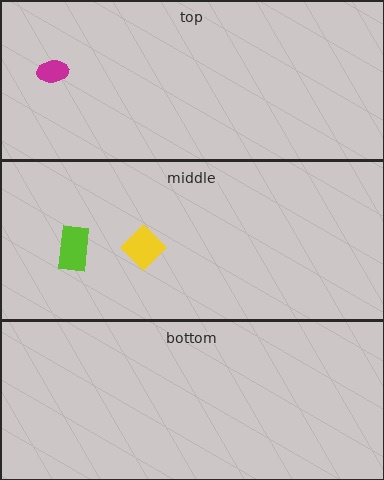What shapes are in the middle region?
The lime rectangle, the yellow diamond.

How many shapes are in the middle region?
2.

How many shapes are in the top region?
1.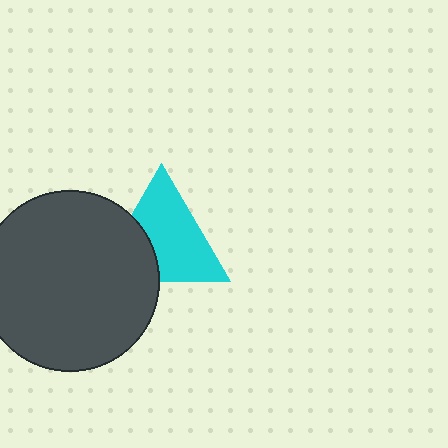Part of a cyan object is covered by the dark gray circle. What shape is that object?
It is a triangle.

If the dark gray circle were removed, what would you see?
You would see the complete cyan triangle.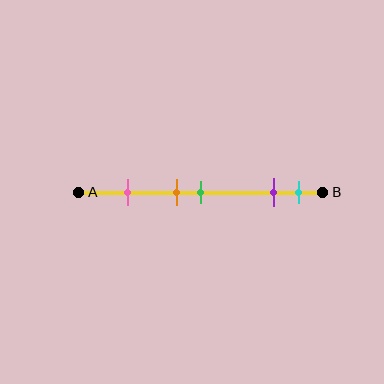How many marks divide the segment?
There are 5 marks dividing the segment.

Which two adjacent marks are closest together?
The orange and green marks are the closest adjacent pair.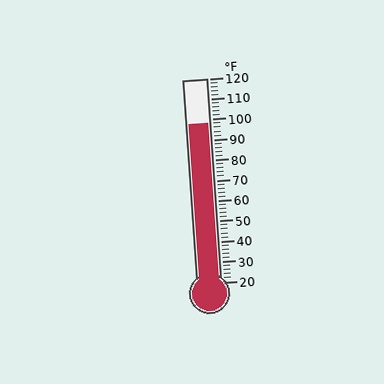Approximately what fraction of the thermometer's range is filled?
The thermometer is filled to approximately 80% of its range.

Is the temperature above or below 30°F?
The temperature is above 30°F.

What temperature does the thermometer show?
The thermometer shows approximately 98°F.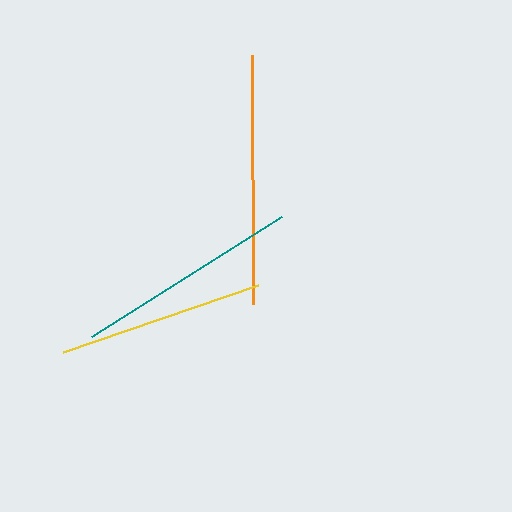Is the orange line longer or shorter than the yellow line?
The orange line is longer than the yellow line.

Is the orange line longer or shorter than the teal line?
The orange line is longer than the teal line.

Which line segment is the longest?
The orange line is the longest at approximately 249 pixels.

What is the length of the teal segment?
The teal segment is approximately 224 pixels long.